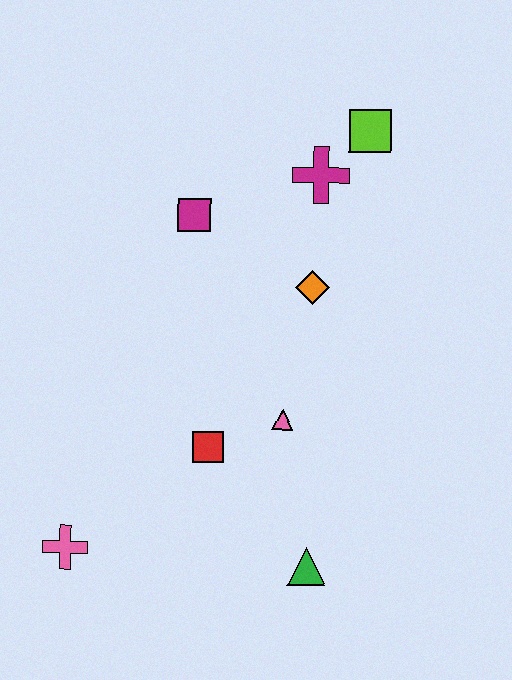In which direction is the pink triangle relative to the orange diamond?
The pink triangle is below the orange diamond.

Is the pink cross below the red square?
Yes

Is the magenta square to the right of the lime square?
No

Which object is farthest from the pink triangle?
The lime square is farthest from the pink triangle.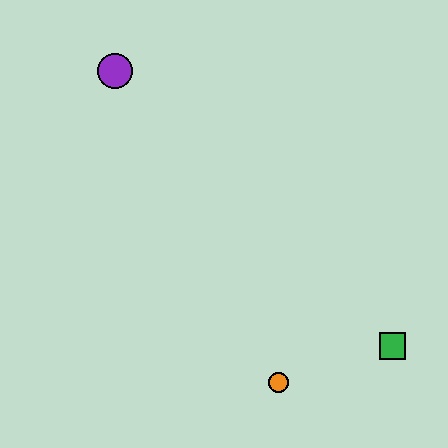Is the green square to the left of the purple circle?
No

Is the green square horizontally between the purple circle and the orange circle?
No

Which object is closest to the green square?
The orange circle is closest to the green square.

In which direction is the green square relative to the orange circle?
The green square is to the right of the orange circle.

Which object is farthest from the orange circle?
The purple circle is farthest from the orange circle.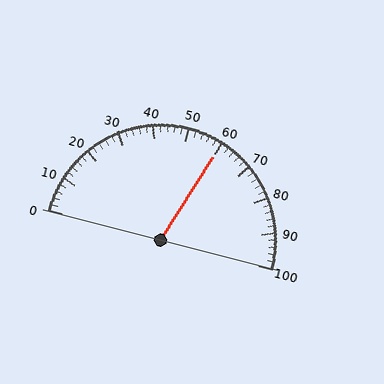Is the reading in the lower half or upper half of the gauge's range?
The reading is in the upper half of the range (0 to 100).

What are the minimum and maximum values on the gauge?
The gauge ranges from 0 to 100.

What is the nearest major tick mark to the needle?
The nearest major tick mark is 60.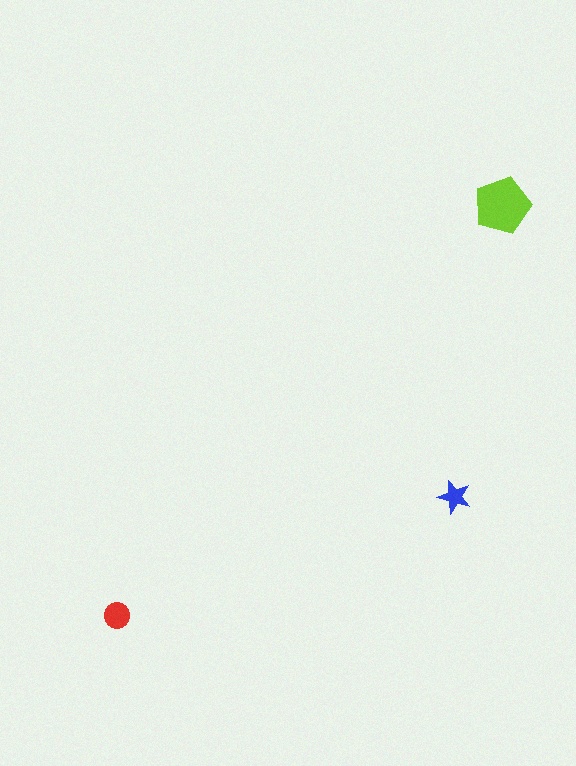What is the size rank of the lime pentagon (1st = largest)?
1st.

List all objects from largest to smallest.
The lime pentagon, the red circle, the blue star.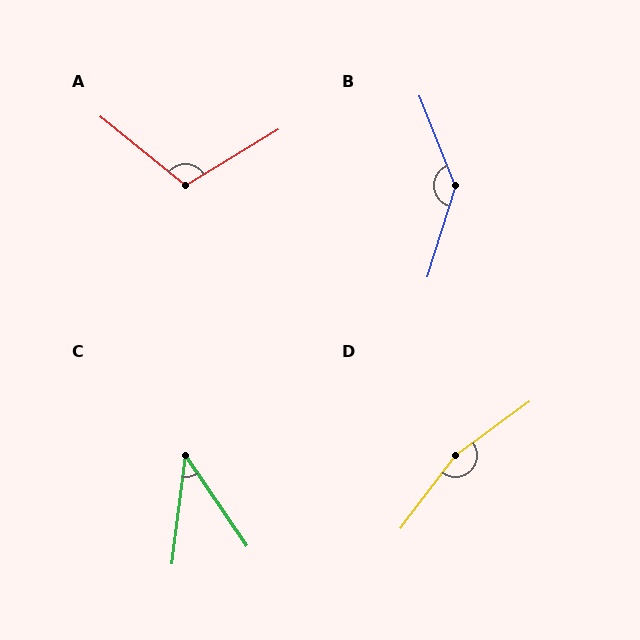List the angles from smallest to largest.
C (41°), A (110°), B (141°), D (163°).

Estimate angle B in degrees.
Approximately 141 degrees.